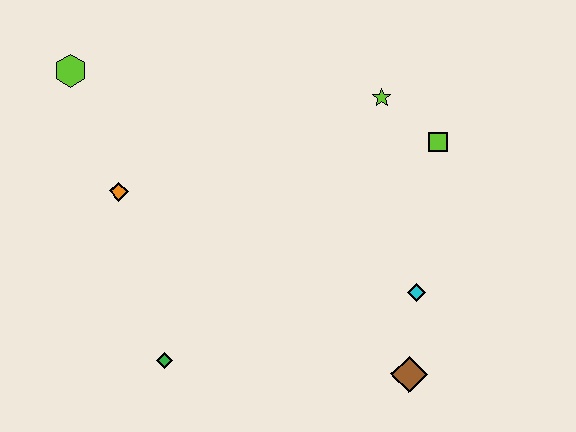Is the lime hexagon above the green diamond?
Yes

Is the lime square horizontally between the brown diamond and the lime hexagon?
No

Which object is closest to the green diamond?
The orange diamond is closest to the green diamond.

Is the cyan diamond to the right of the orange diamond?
Yes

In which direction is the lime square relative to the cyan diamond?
The lime square is above the cyan diamond.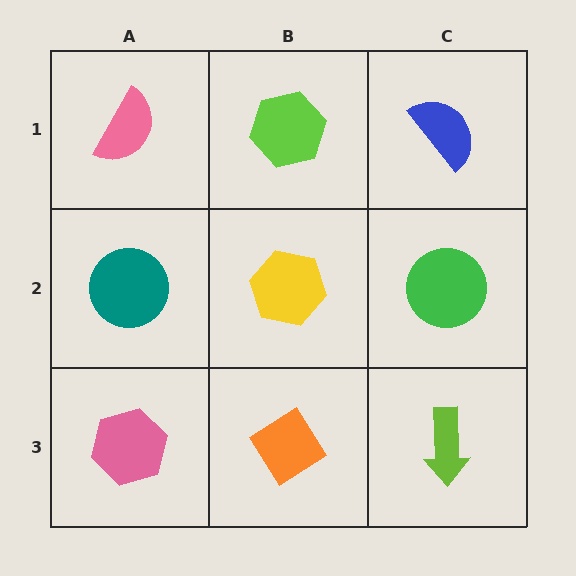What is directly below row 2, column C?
A lime arrow.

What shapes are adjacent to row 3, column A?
A teal circle (row 2, column A), an orange diamond (row 3, column B).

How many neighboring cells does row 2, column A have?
3.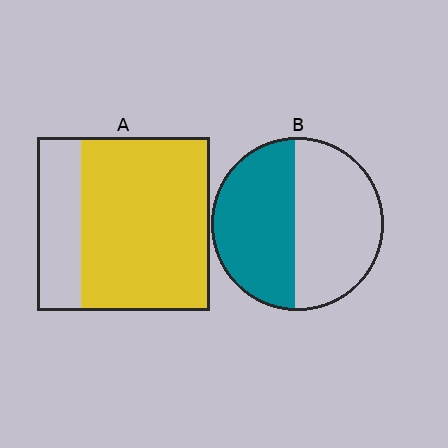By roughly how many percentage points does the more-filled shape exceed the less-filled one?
By roughly 25 percentage points (A over B).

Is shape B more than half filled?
Roughly half.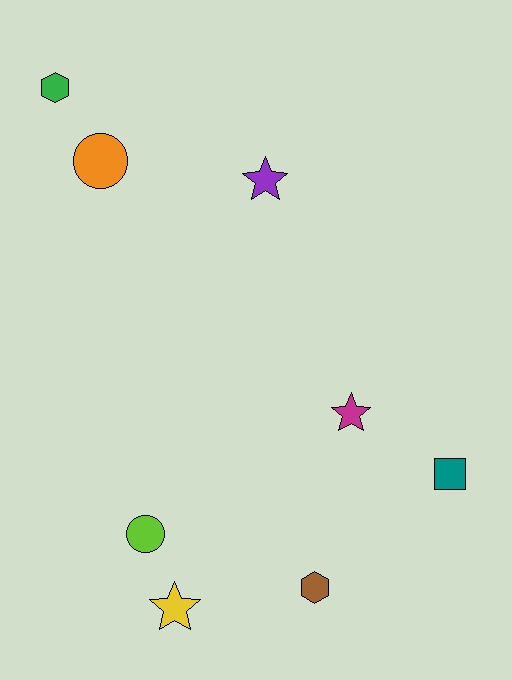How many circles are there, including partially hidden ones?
There are 2 circles.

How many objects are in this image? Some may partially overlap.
There are 8 objects.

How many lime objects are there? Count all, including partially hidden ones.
There is 1 lime object.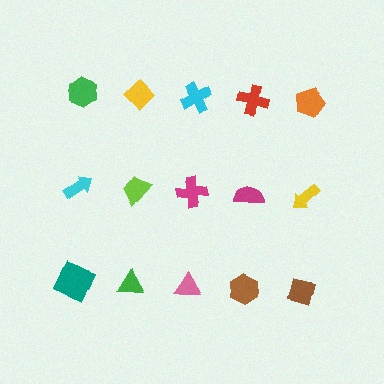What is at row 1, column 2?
A yellow diamond.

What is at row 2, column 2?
A lime trapezoid.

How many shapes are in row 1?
5 shapes.